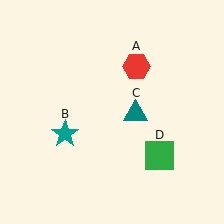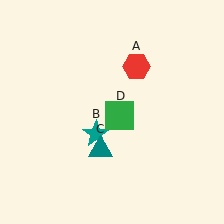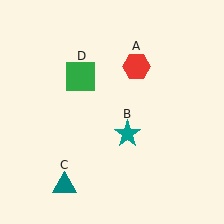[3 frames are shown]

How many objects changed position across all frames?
3 objects changed position: teal star (object B), teal triangle (object C), green square (object D).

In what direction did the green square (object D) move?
The green square (object D) moved up and to the left.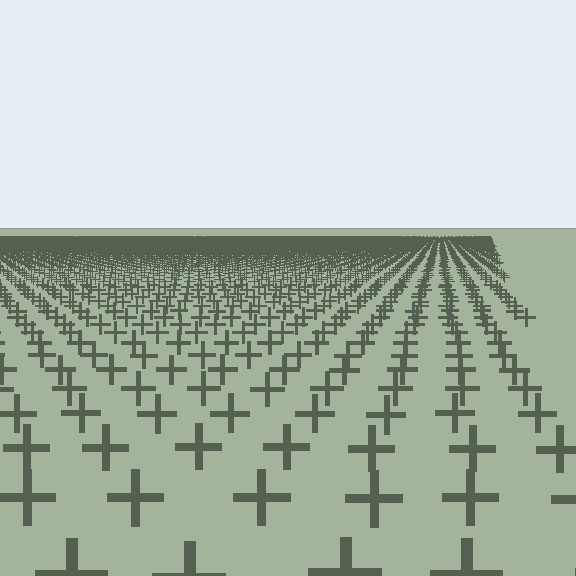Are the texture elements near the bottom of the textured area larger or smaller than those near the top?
Larger. Near the bottom, elements are closer to the viewer and appear at a bigger on-screen size.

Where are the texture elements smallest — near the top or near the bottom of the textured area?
Near the top.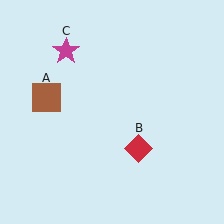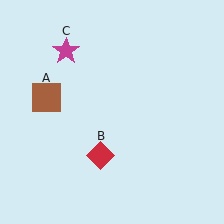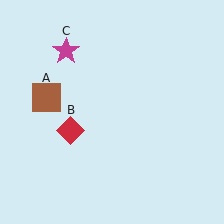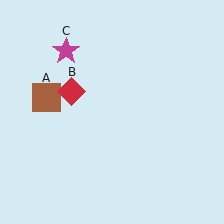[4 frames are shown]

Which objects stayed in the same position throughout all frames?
Brown square (object A) and magenta star (object C) remained stationary.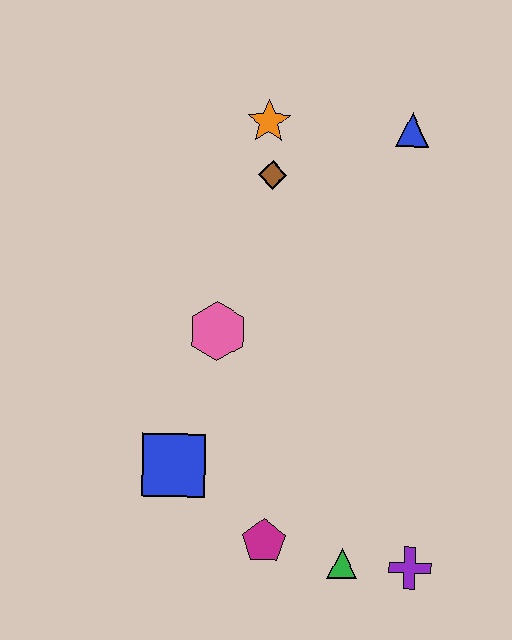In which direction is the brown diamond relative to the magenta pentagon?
The brown diamond is above the magenta pentagon.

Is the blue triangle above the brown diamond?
Yes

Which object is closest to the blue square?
The magenta pentagon is closest to the blue square.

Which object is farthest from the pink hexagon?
The purple cross is farthest from the pink hexagon.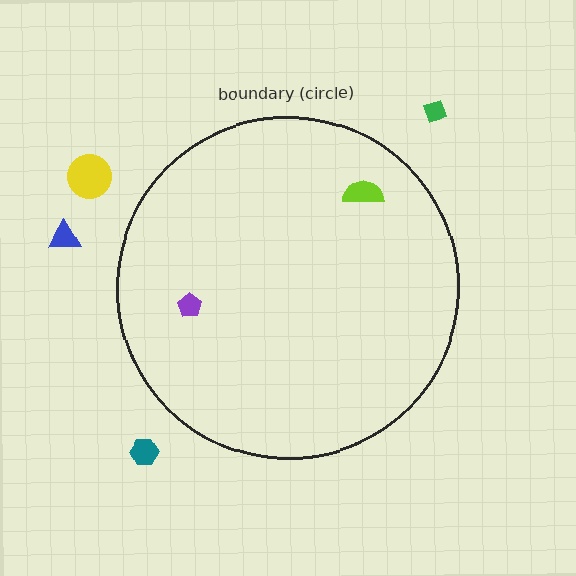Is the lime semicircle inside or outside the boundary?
Inside.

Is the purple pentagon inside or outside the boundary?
Inside.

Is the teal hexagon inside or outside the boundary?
Outside.